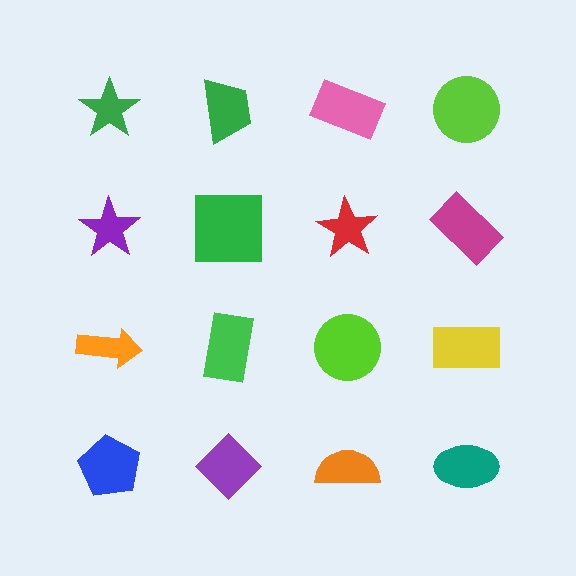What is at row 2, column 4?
A magenta rectangle.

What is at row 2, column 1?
A purple star.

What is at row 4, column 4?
A teal ellipse.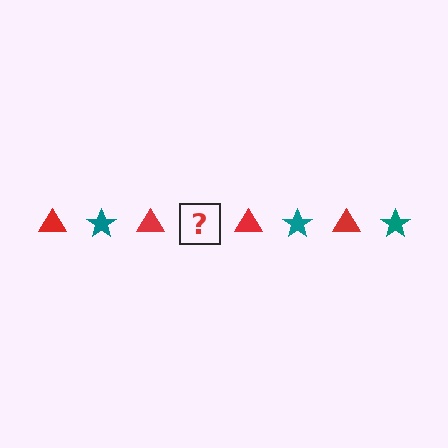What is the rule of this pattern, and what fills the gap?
The rule is that the pattern alternates between red triangle and teal star. The gap should be filled with a teal star.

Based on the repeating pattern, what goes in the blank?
The blank should be a teal star.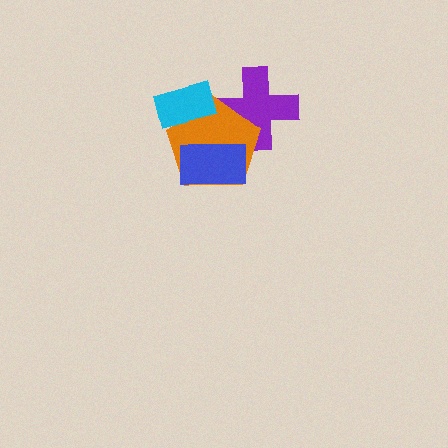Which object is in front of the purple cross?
The orange pentagon is in front of the purple cross.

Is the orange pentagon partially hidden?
Yes, it is partially covered by another shape.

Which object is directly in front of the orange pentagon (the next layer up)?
The blue rectangle is directly in front of the orange pentagon.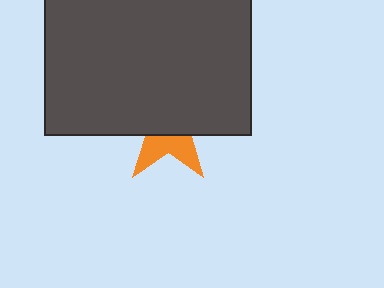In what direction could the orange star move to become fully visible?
The orange star could move down. That would shift it out from behind the dark gray rectangle entirely.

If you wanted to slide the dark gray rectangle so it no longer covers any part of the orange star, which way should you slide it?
Slide it up — that is the most direct way to separate the two shapes.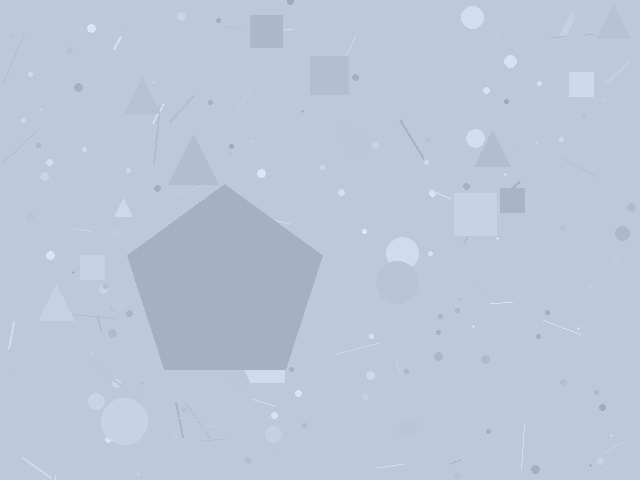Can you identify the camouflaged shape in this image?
The camouflaged shape is a pentagon.